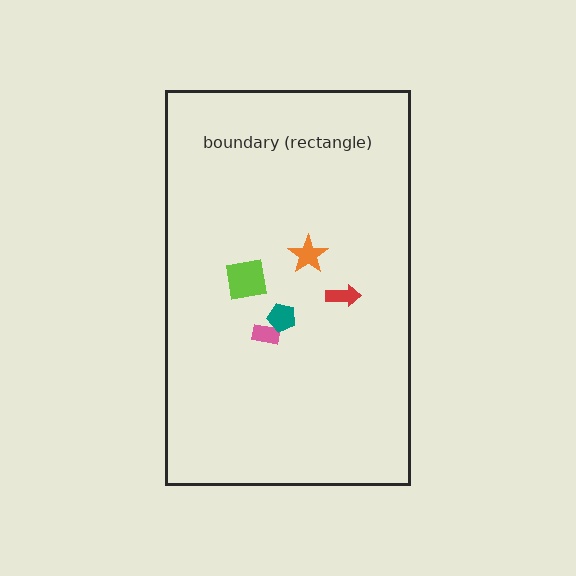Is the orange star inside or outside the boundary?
Inside.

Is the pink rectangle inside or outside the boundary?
Inside.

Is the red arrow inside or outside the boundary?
Inside.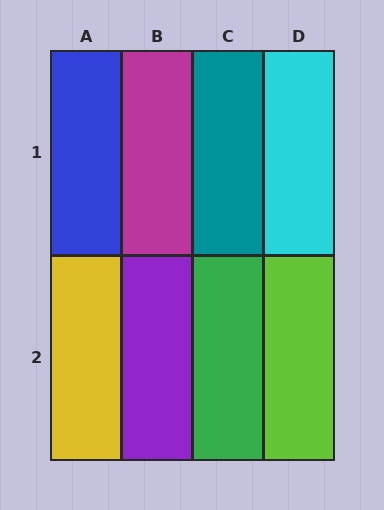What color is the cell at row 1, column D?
Cyan.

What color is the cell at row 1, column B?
Magenta.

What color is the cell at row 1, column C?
Teal.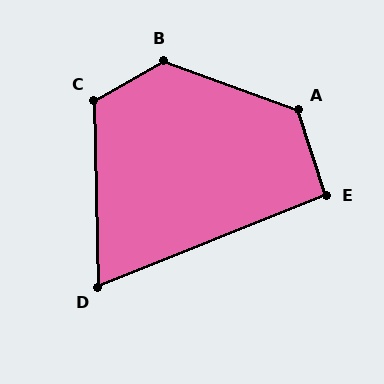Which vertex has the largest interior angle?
B, at approximately 130 degrees.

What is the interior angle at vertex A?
Approximately 128 degrees (obtuse).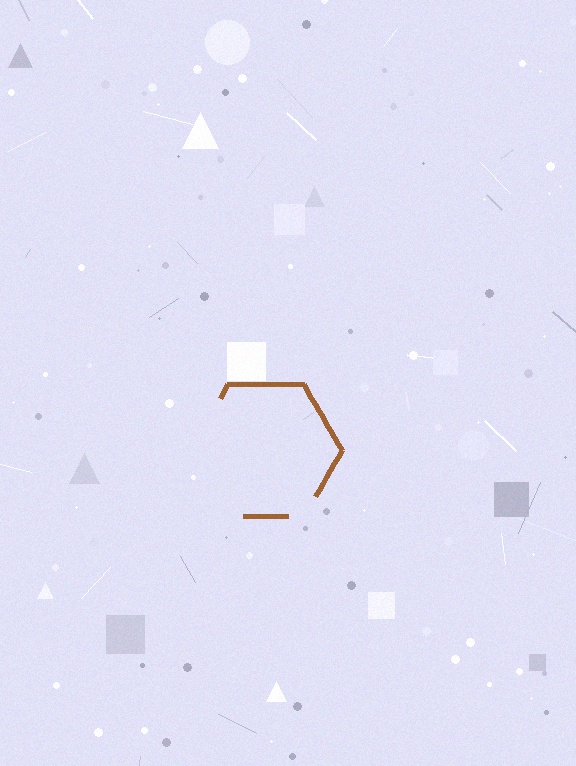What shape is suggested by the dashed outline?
The dashed outline suggests a hexagon.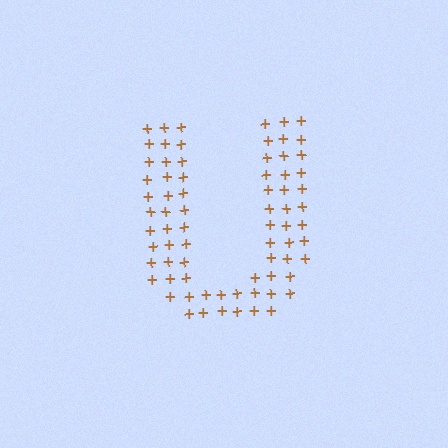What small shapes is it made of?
It is made of small plus signs.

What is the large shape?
The large shape is the letter U.